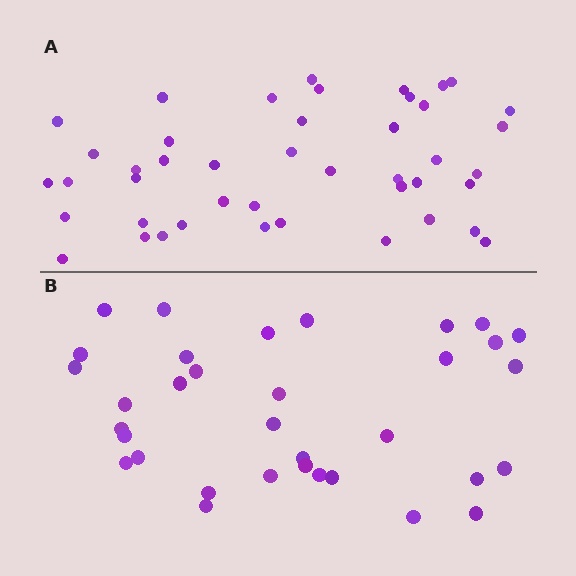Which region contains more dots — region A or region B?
Region A (the top region) has more dots.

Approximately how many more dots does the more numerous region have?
Region A has roughly 10 or so more dots than region B.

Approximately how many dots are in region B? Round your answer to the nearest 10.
About 30 dots. (The exact count is 34, which rounds to 30.)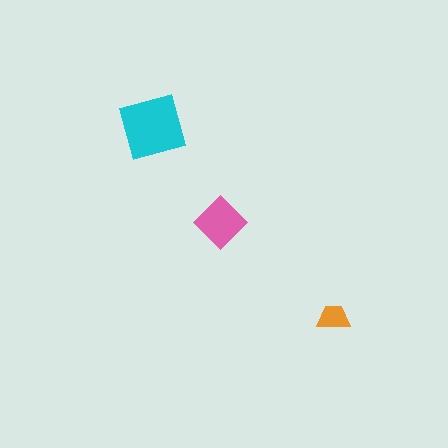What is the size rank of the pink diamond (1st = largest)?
2nd.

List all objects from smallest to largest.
The orange trapezoid, the pink diamond, the cyan square.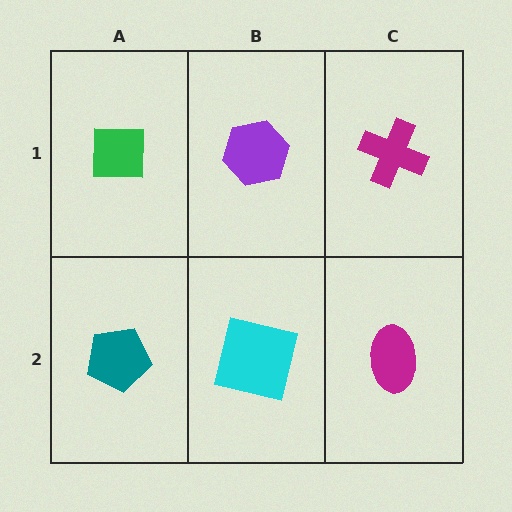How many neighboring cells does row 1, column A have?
2.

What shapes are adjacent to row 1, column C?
A magenta ellipse (row 2, column C), a purple hexagon (row 1, column B).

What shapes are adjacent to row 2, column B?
A purple hexagon (row 1, column B), a teal pentagon (row 2, column A), a magenta ellipse (row 2, column C).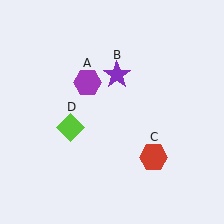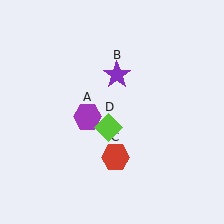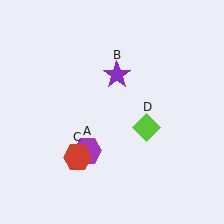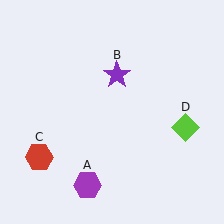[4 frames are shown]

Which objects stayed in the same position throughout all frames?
Purple star (object B) remained stationary.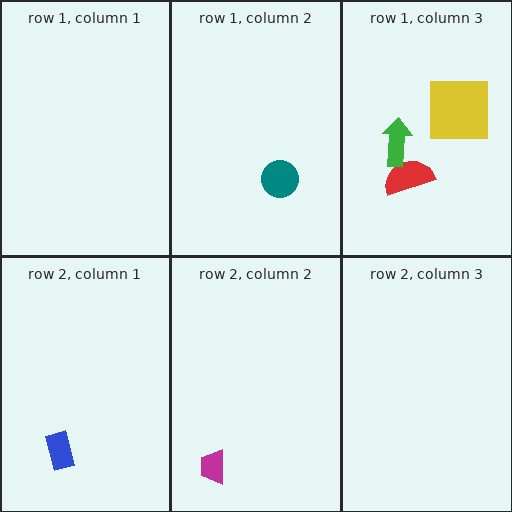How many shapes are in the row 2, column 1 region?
1.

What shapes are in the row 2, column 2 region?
The magenta trapezoid.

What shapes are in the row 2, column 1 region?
The blue rectangle.